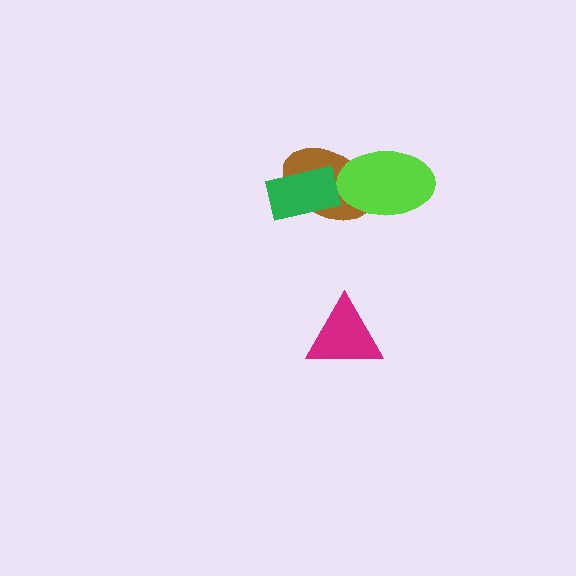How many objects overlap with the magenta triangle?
0 objects overlap with the magenta triangle.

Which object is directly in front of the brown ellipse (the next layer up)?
The lime ellipse is directly in front of the brown ellipse.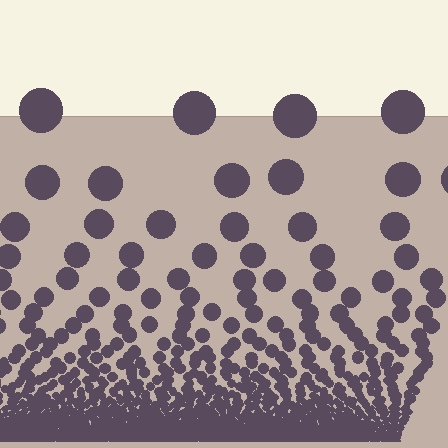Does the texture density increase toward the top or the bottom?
Density increases toward the bottom.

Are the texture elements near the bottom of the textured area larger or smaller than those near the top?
Smaller. The gradient is inverted — elements near the bottom are smaller and denser.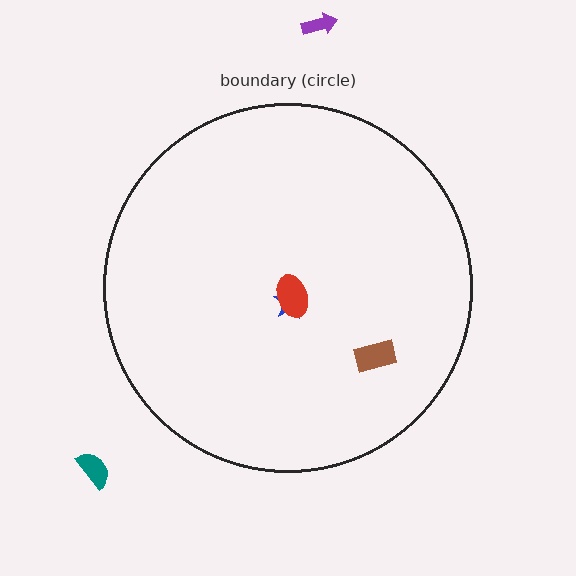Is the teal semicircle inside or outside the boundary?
Outside.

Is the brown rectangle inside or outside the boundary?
Inside.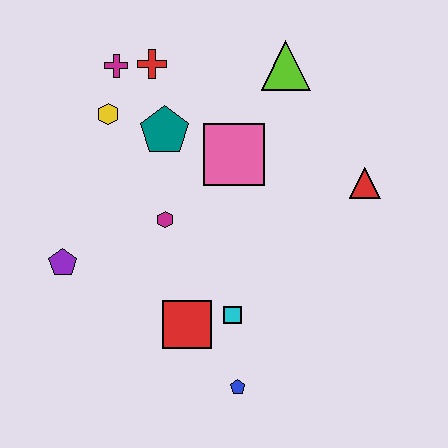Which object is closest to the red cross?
The magenta cross is closest to the red cross.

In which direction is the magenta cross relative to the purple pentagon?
The magenta cross is above the purple pentagon.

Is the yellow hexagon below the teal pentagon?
No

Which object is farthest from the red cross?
The blue pentagon is farthest from the red cross.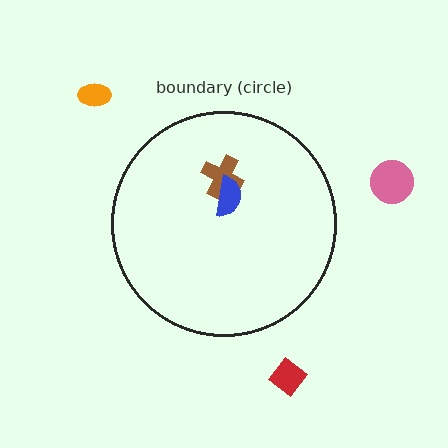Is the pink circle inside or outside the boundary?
Outside.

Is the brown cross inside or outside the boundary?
Inside.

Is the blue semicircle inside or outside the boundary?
Inside.